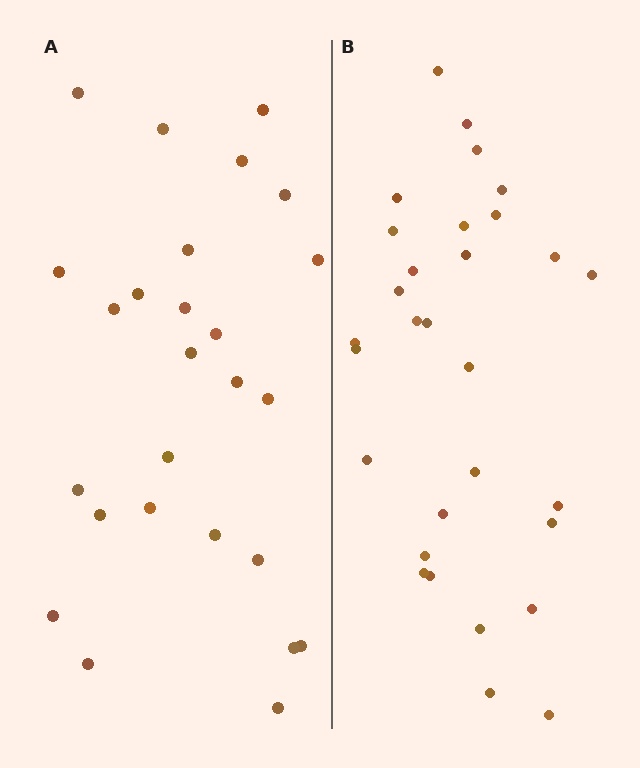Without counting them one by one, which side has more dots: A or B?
Region B (the right region) has more dots.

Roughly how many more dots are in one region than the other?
Region B has about 4 more dots than region A.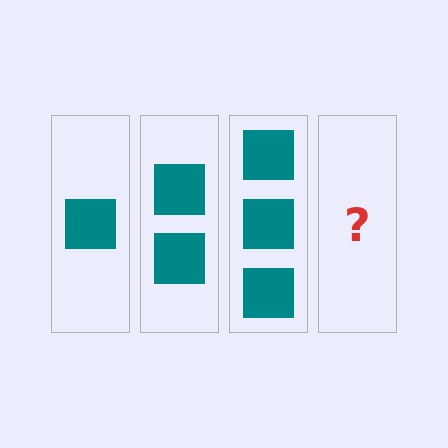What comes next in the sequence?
The next element should be 4 squares.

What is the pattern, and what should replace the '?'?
The pattern is that each step adds one more square. The '?' should be 4 squares.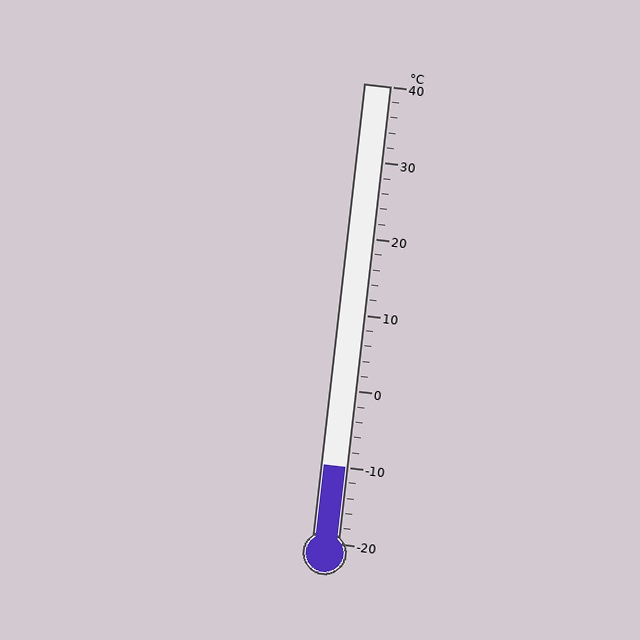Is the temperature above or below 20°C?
The temperature is below 20°C.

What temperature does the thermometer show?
The thermometer shows approximately -10°C.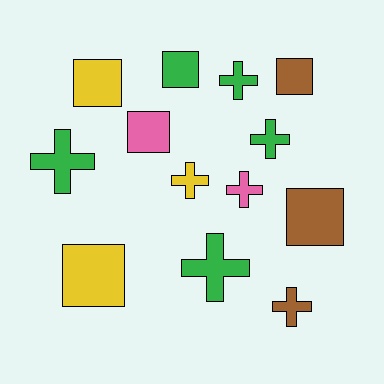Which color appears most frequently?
Green, with 5 objects.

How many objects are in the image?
There are 13 objects.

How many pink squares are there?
There is 1 pink square.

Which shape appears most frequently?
Cross, with 7 objects.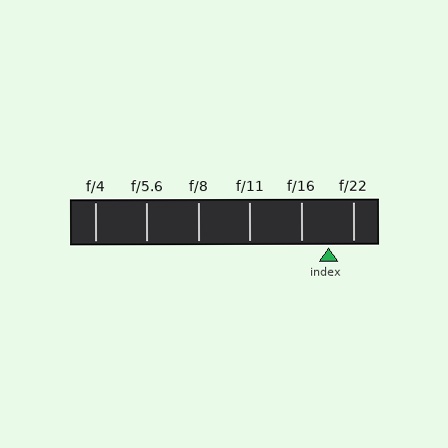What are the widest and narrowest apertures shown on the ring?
The widest aperture shown is f/4 and the narrowest is f/22.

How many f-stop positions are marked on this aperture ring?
There are 6 f-stop positions marked.